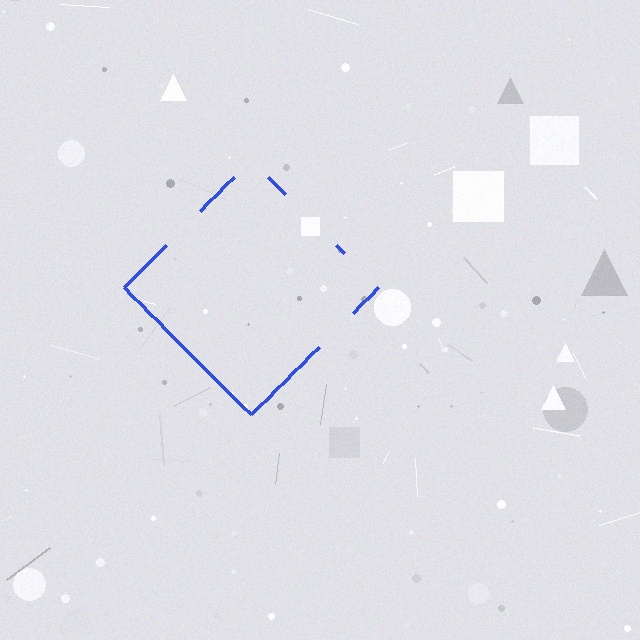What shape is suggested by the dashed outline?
The dashed outline suggests a diamond.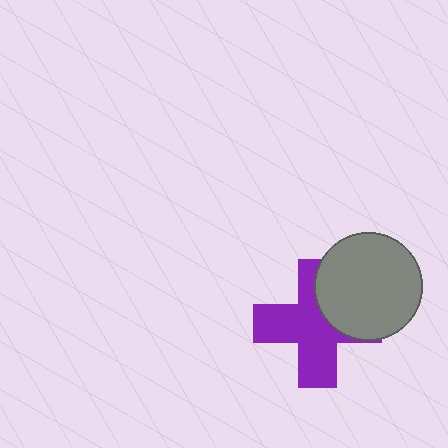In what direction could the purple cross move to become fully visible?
The purple cross could move toward the lower-left. That would shift it out from behind the gray circle entirely.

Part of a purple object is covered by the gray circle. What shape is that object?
It is a cross.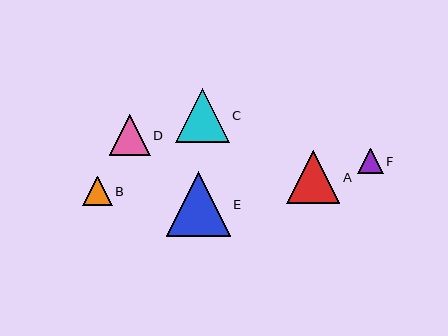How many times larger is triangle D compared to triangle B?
Triangle D is approximately 1.4 times the size of triangle B.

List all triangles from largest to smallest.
From largest to smallest: E, A, C, D, B, F.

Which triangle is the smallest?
Triangle F is the smallest with a size of approximately 26 pixels.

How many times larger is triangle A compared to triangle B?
Triangle A is approximately 1.8 times the size of triangle B.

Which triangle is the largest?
Triangle E is the largest with a size of approximately 64 pixels.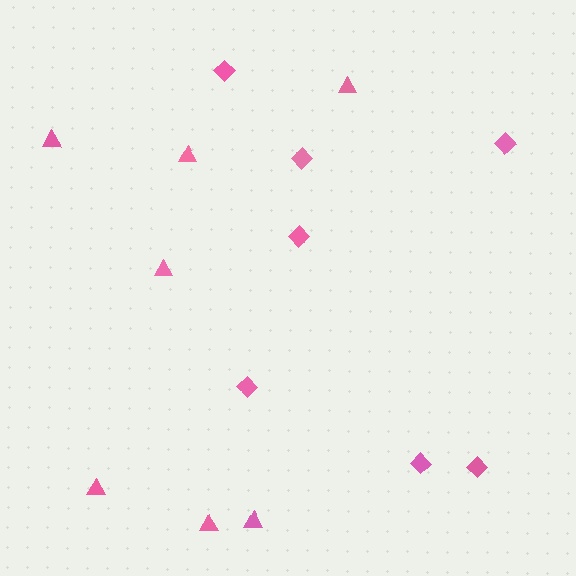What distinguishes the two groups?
There are 2 groups: one group of triangles (7) and one group of diamonds (7).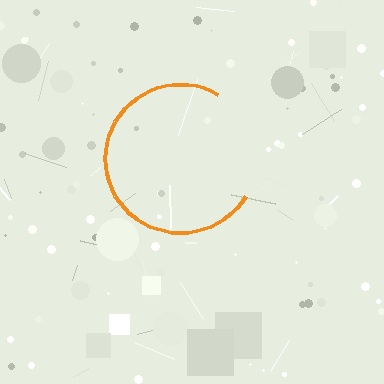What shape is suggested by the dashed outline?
The dashed outline suggests a circle.